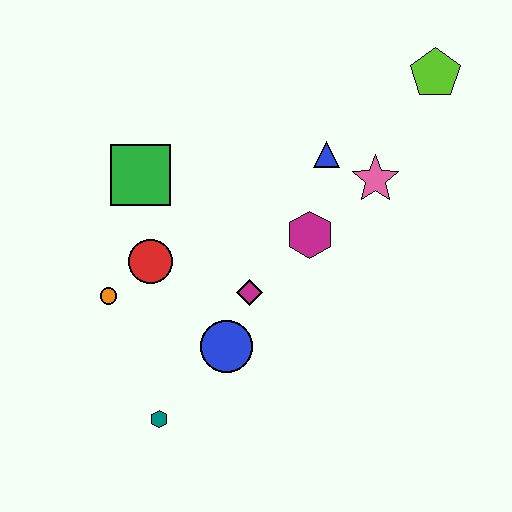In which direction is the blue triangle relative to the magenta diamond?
The blue triangle is above the magenta diamond.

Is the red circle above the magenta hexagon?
No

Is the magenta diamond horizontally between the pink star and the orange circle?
Yes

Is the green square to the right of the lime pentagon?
No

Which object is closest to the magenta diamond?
The blue circle is closest to the magenta diamond.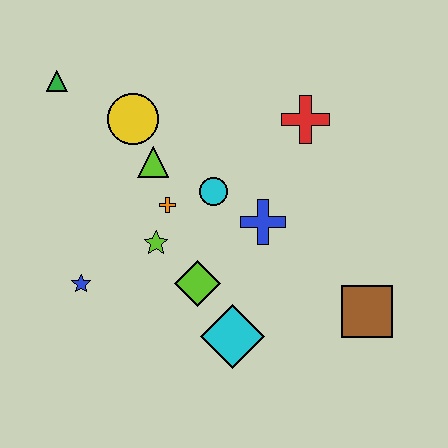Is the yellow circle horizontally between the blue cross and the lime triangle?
No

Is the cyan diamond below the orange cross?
Yes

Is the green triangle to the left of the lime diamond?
Yes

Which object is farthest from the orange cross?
The brown square is farthest from the orange cross.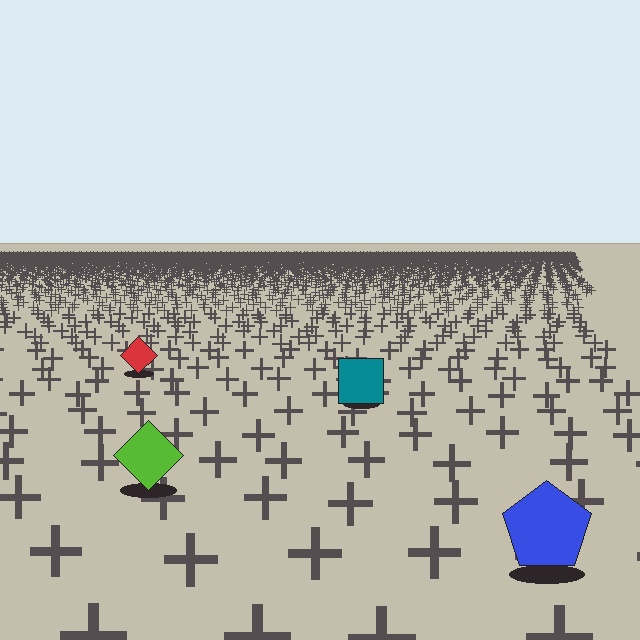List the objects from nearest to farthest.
From nearest to farthest: the blue pentagon, the lime diamond, the teal square, the red diamond.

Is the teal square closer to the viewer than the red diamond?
Yes. The teal square is closer — you can tell from the texture gradient: the ground texture is coarser near it.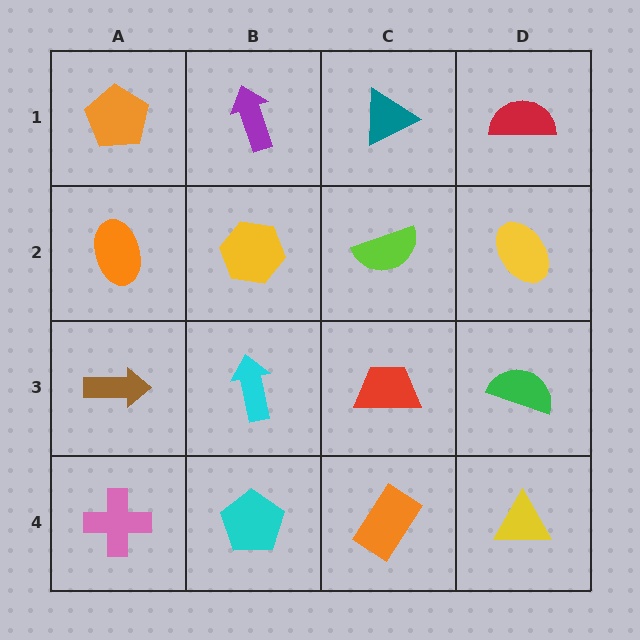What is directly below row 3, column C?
An orange rectangle.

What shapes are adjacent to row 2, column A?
An orange pentagon (row 1, column A), a brown arrow (row 3, column A), a yellow hexagon (row 2, column B).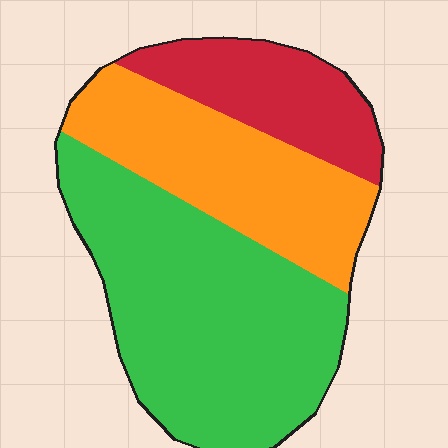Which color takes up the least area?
Red, at roughly 20%.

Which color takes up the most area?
Green, at roughly 50%.